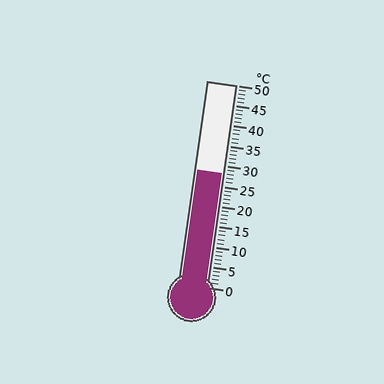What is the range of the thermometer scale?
The thermometer scale ranges from 0°C to 50°C.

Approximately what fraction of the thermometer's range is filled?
The thermometer is filled to approximately 55% of its range.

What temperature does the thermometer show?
The thermometer shows approximately 28°C.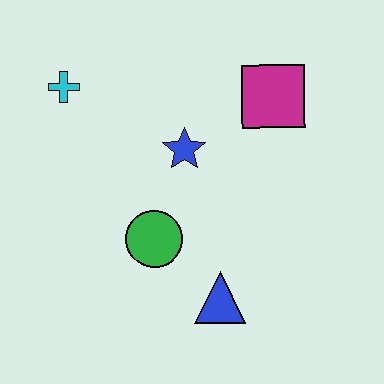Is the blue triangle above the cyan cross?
No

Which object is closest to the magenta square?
The blue star is closest to the magenta square.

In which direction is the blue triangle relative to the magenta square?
The blue triangle is below the magenta square.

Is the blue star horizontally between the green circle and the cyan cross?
No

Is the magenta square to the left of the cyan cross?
No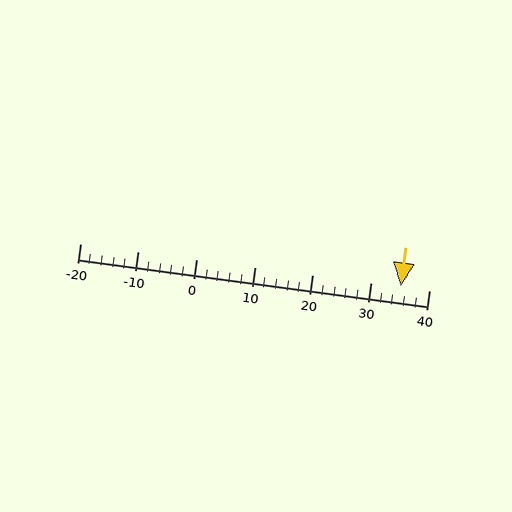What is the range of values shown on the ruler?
The ruler shows values from -20 to 40.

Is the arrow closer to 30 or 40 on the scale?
The arrow is closer to 40.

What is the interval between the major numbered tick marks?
The major tick marks are spaced 10 units apart.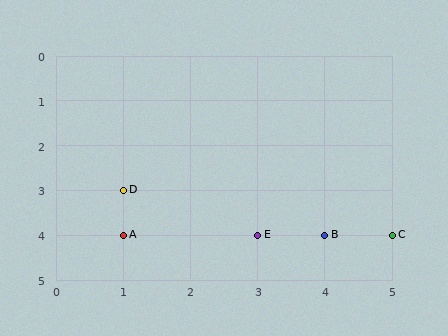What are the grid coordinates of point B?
Point B is at grid coordinates (4, 4).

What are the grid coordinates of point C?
Point C is at grid coordinates (5, 4).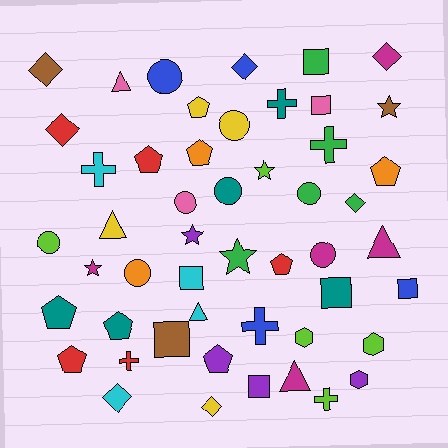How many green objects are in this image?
There are 5 green objects.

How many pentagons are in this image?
There are 9 pentagons.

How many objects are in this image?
There are 50 objects.